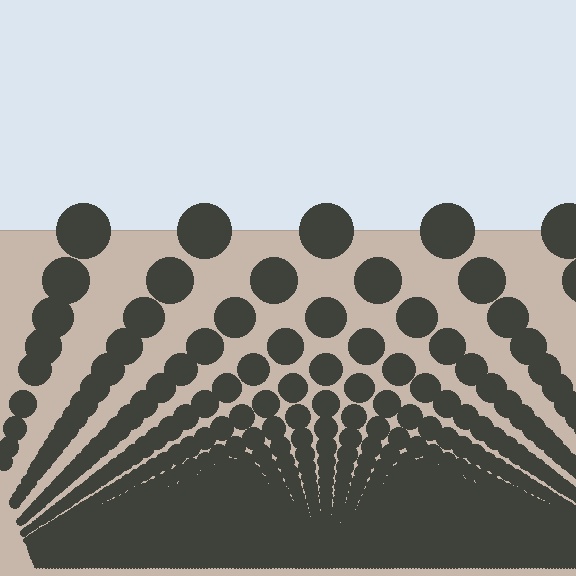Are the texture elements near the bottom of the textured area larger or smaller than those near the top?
Smaller. The gradient is inverted — elements near the bottom are smaller and denser.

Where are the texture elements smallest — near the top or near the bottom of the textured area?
Near the bottom.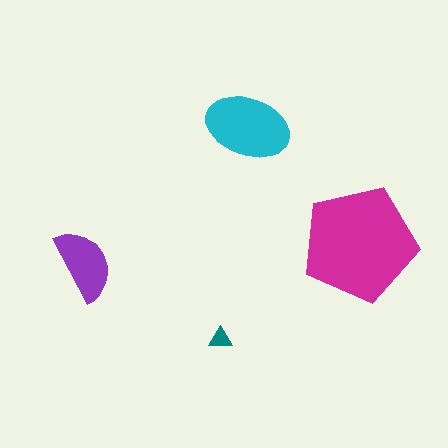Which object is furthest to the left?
The purple semicircle is leftmost.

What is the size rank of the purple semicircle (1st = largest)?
3rd.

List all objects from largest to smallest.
The magenta pentagon, the cyan ellipse, the purple semicircle, the teal triangle.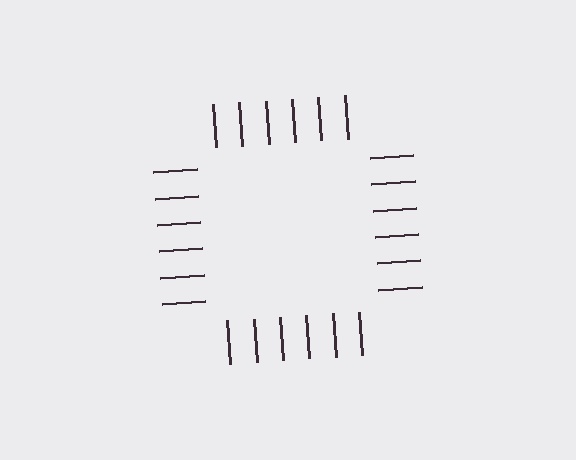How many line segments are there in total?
24 — 6 along each of the 4 edges.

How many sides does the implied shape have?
4 sides — the line-ends trace a square.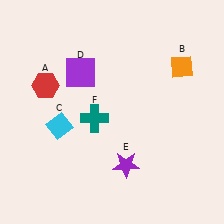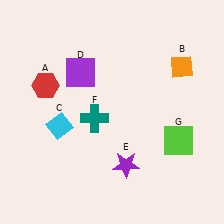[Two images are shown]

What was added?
A lime square (G) was added in Image 2.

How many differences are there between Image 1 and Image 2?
There is 1 difference between the two images.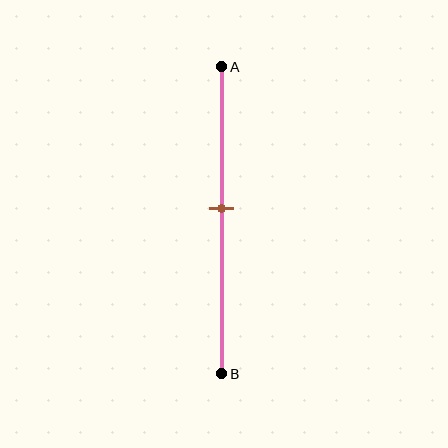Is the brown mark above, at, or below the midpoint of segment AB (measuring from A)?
The brown mark is above the midpoint of segment AB.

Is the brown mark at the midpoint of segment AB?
No, the mark is at about 45% from A, not at the 50% midpoint.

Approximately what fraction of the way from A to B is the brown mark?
The brown mark is approximately 45% of the way from A to B.